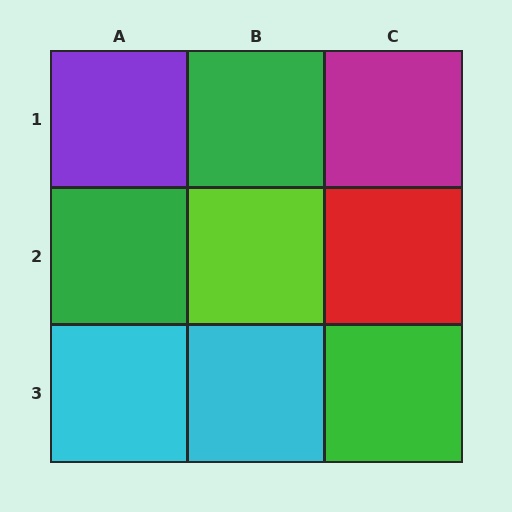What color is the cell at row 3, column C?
Green.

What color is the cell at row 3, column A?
Cyan.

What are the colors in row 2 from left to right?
Green, lime, red.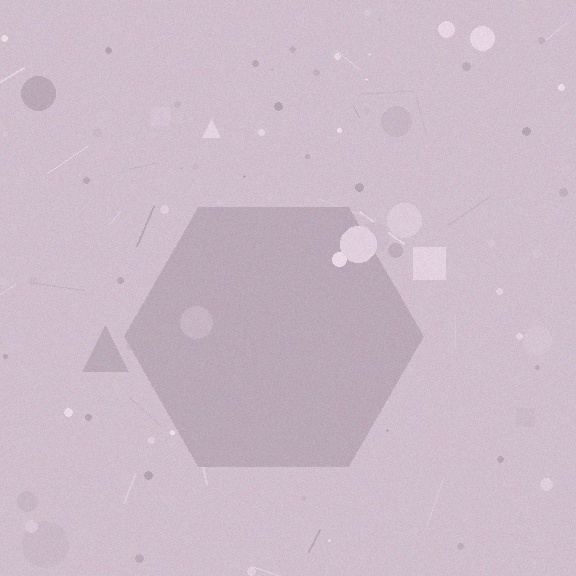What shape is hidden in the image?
A hexagon is hidden in the image.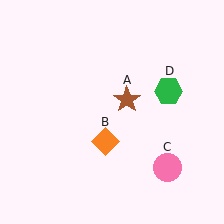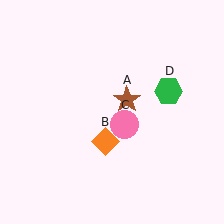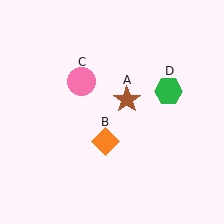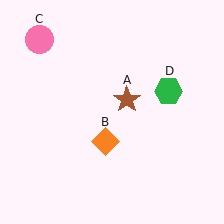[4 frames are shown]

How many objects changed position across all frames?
1 object changed position: pink circle (object C).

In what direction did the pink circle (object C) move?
The pink circle (object C) moved up and to the left.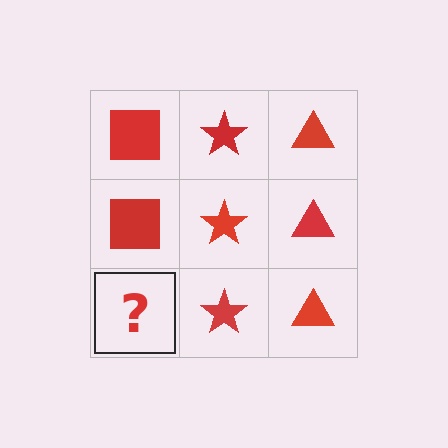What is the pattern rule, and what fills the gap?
The rule is that each column has a consistent shape. The gap should be filled with a red square.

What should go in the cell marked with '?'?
The missing cell should contain a red square.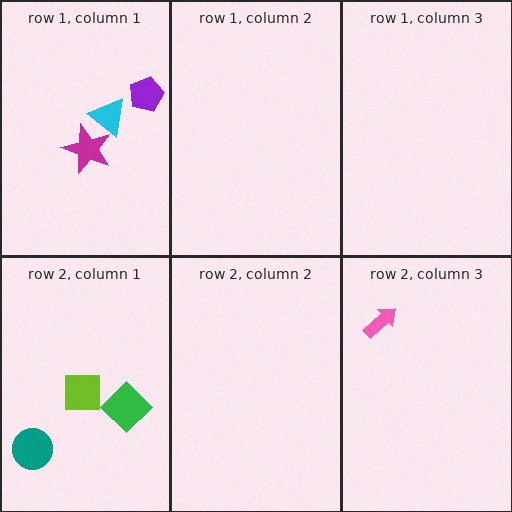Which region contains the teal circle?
The row 2, column 1 region.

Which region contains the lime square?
The row 2, column 1 region.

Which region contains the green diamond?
The row 2, column 1 region.